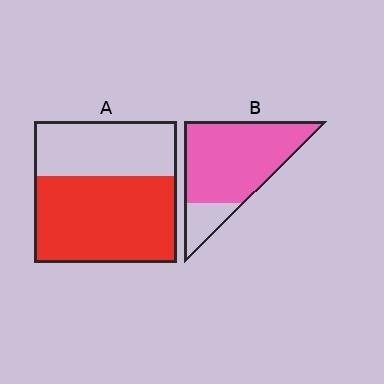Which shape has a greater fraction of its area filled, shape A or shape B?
Shape B.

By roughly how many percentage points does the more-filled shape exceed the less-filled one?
By roughly 20 percentage points (B over A).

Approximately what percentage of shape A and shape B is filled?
A is approximately 60% and B is approximately 80%.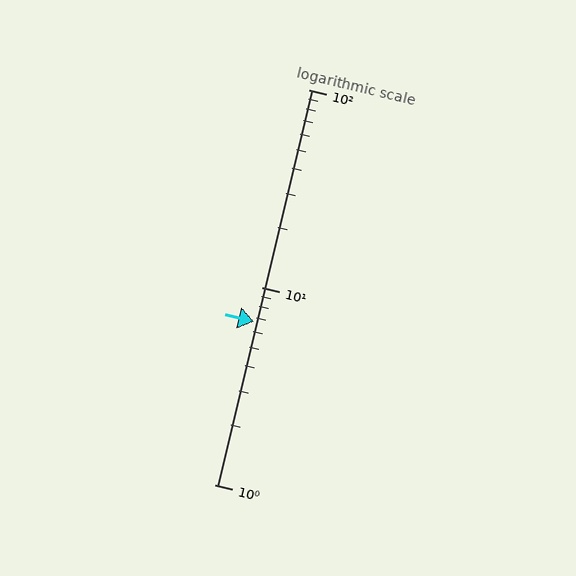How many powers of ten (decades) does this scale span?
The scale spans 2 decades, from 1 to 100.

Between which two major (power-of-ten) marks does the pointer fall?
The pointer is between 1 and 10.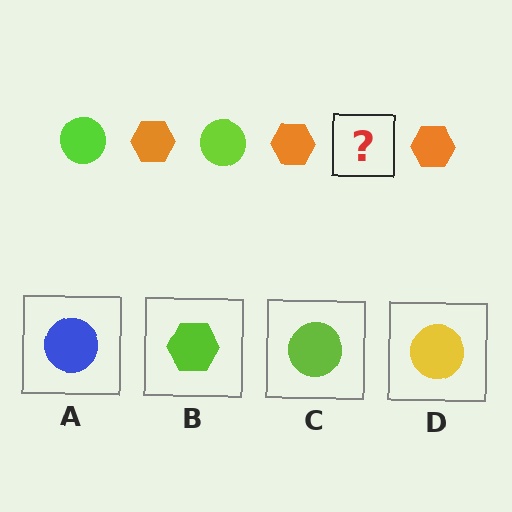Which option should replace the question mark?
Option C.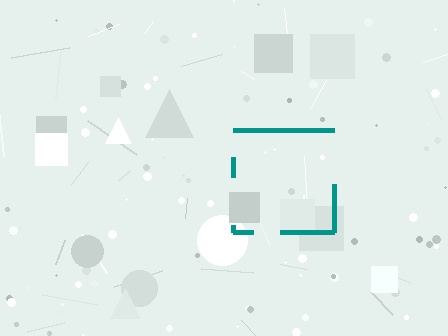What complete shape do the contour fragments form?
The contour fragments form a square.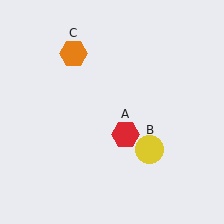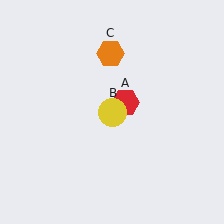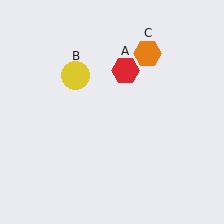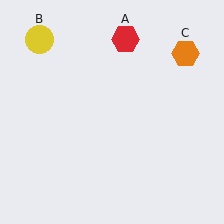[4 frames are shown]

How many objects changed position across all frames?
3 objects changed position: red hexagon (object A), yellow circle (object B), orange hexagon (object C).